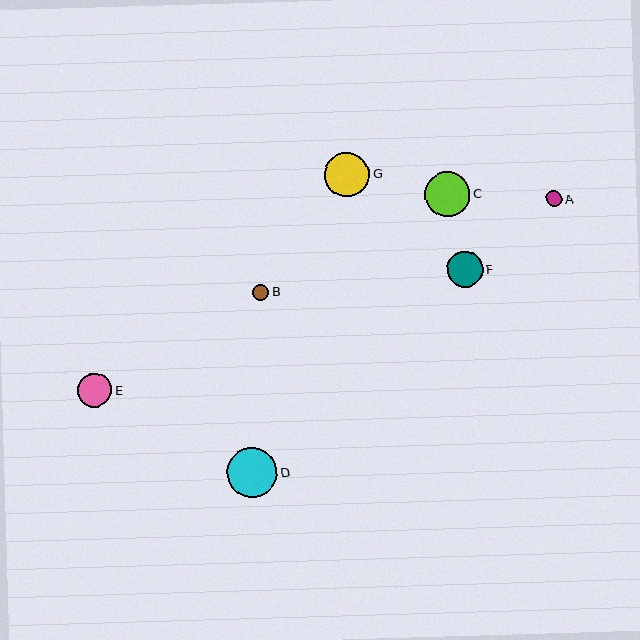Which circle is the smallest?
Circle A is the smallest with a size of approximately 16 pixels.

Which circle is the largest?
Circle D is the largest with a size of approximately 50 pixels.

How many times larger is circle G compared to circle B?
Circle G is approximately 2.7 times the size of circle B.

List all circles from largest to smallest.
From largest to smallest: D, G, C, F, E, B, A.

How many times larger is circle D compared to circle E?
Circle D is approximately 1.5 times the size of circle E.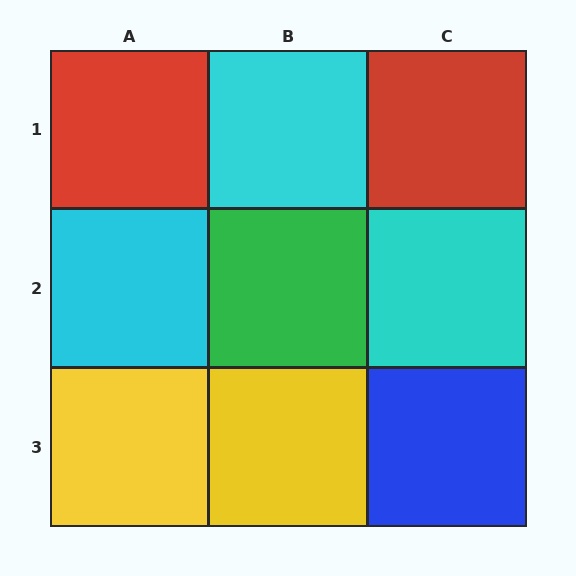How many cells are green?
1 cell is green.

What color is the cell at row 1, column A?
Red.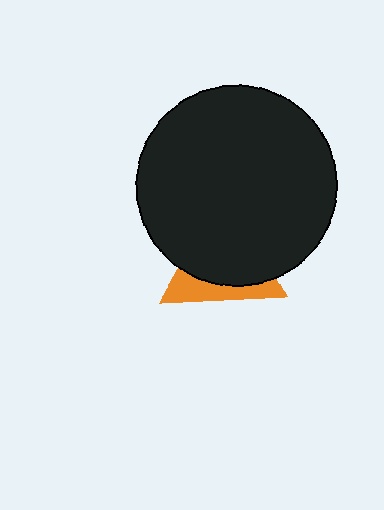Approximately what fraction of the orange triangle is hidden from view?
Roughly 70% of the orange triangle is hidden behind the black circle.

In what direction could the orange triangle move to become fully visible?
The orange triangle could move down. That would shift it out from behind the black circle entirely.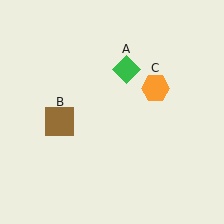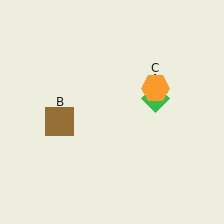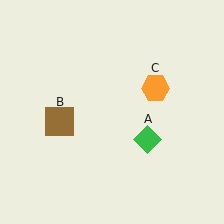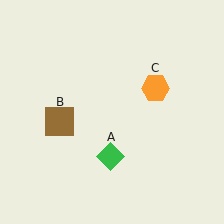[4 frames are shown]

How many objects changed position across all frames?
1 object changed position: green diamond (object A).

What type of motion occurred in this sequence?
The green diamond (object A) rotated clockwise around the center of the scene.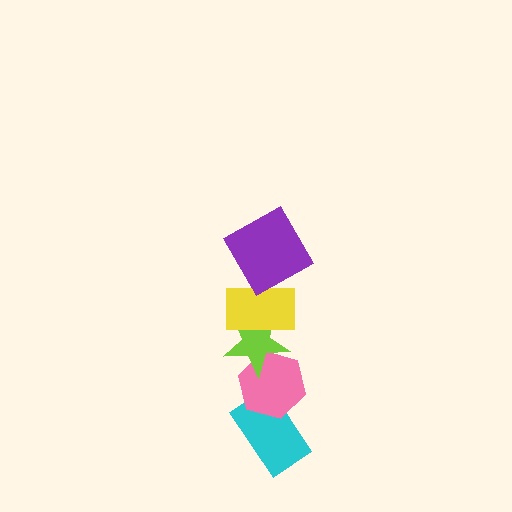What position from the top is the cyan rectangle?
The cyan rectangle is 5th from the top.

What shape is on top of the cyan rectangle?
The pink hexagon is on top of the cyan rectangle.